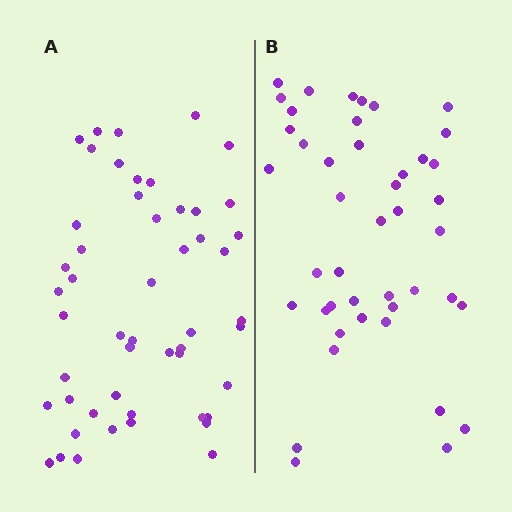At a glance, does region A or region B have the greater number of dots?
Region A (the left region) has more dots.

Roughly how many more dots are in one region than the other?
Region A has roughly 8 or so more dots than region B.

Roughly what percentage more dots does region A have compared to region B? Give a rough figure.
About 15% more.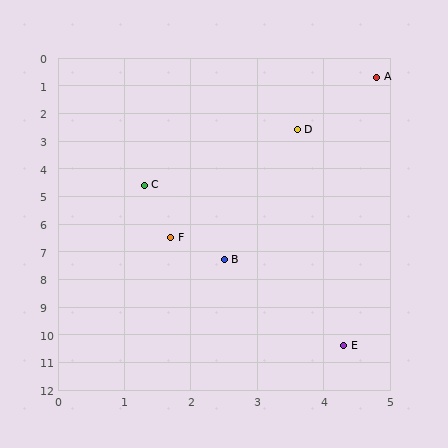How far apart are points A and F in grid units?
Points A and F are about 6.6 grid units apart.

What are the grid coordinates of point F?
Point F is at approximately (1.7, 6.5).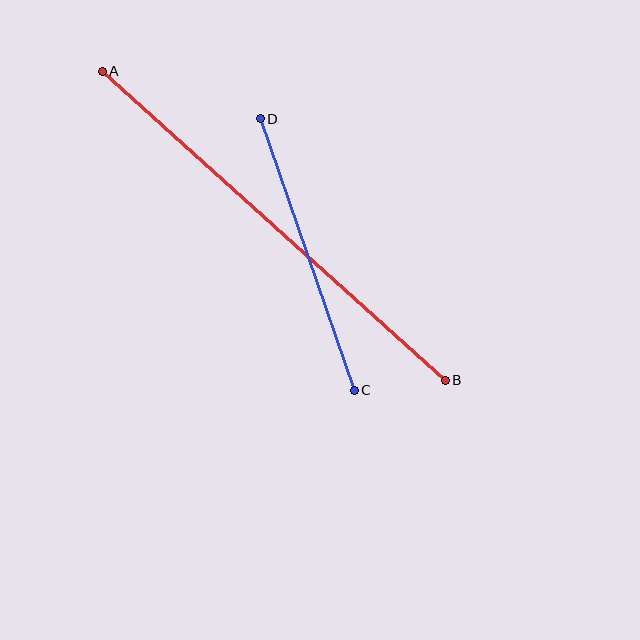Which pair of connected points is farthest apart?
Points A and B are farthest apart.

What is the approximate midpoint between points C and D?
The midpoint is at approximately (307, 254) pixels.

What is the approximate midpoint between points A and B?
The midpoint is at approximately (274, 226) pixels.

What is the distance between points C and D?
The distance is approximately 287 pixels.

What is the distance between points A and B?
The distance is approximately 462 pixels.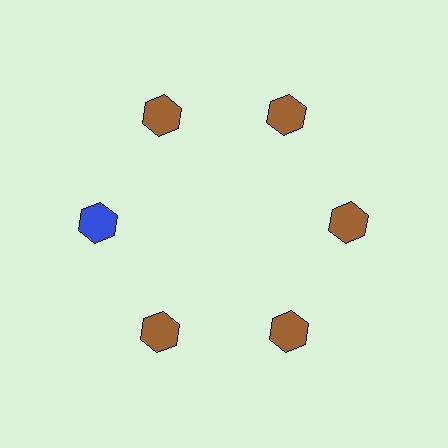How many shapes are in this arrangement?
There are 6 shapes arranged in a ring pattern.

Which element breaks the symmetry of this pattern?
The blue hexagon at roughly the 9 o'clock position breaks the symmetry. All other shapes are brown hexagons.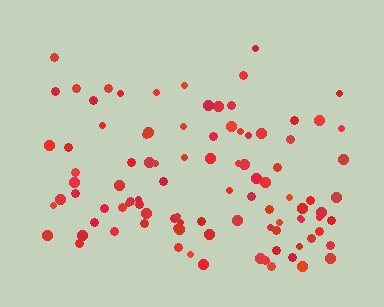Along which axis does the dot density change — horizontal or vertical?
Vertical.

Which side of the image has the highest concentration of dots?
The bottom.